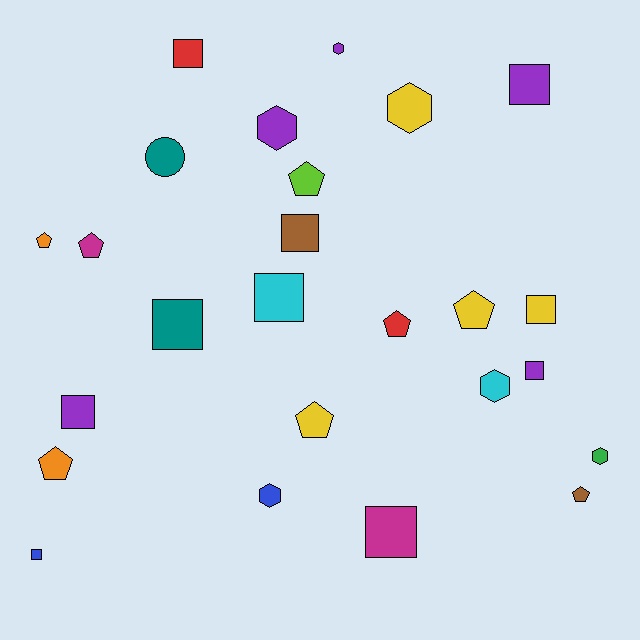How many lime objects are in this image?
There is 1 lime object.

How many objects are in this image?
There are 25 objects.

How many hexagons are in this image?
There are 6 hexagons.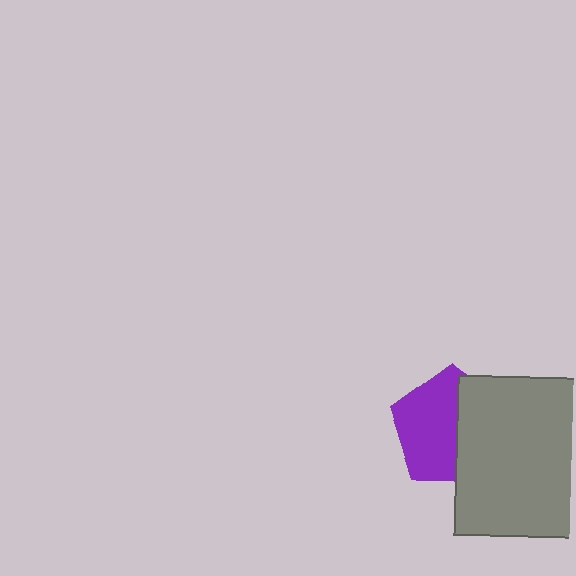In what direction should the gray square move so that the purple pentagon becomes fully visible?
The gray square should move right. That is the shortest direction to clear the overlap and leave the purple pentagon fully visible.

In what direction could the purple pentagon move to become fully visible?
The purple pentagon could move left. That would shift it out from behind the gray square entirely.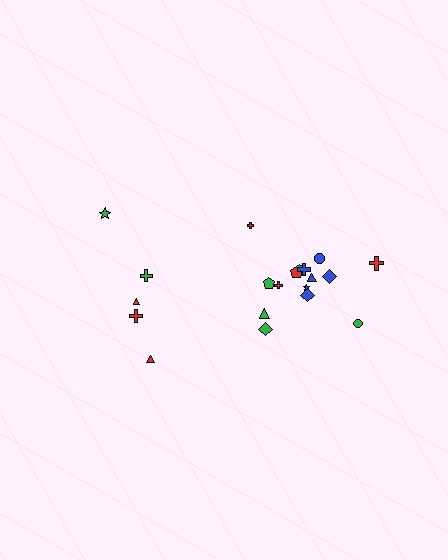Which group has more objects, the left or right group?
The right group.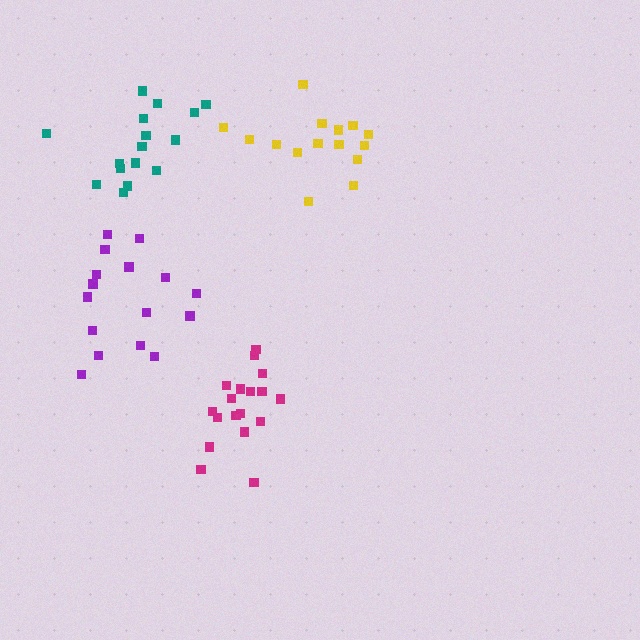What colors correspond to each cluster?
The clusters are colored: yellow, magenta, purple, teal.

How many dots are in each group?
Group 1: 15 dots, Group 2: 18 dots, Group 3: 17 dots, Group 4: 16 dots (66 total).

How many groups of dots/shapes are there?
There are 4 groups.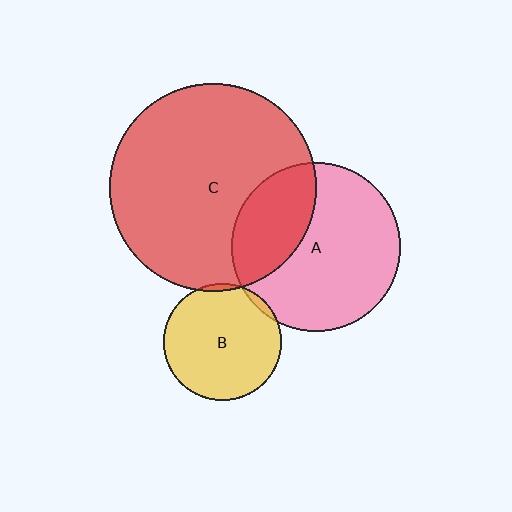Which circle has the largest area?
Circle C (red).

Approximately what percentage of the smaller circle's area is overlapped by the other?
Approximately 30%.